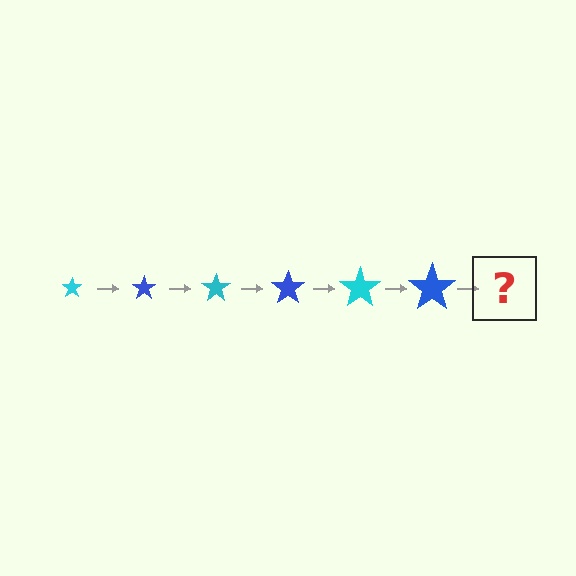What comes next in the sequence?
The next element should be a cyan star, larger than the previous one.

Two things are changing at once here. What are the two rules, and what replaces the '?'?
The two rules are that the star grows larger each step and the color cycles through cyan and blue. The '?' should be a cyan star, larger than the previous one.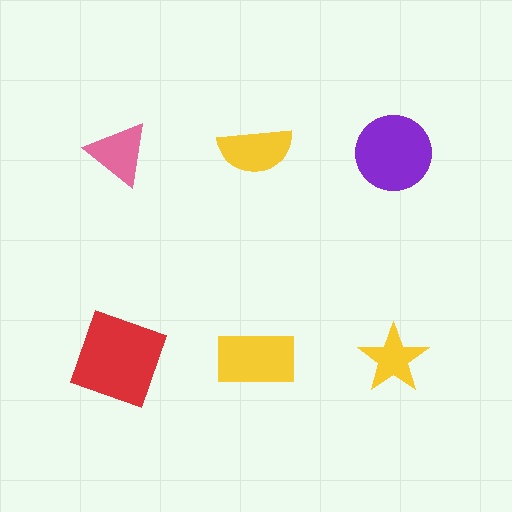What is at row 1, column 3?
A purple circle.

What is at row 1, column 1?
A pink triangle.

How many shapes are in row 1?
3 shapes.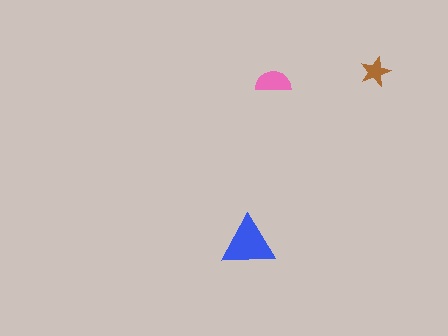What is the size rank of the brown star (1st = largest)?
3rd.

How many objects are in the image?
There are 3 objects in the image.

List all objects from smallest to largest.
The brown star, the pink semicircle, the blue triangle.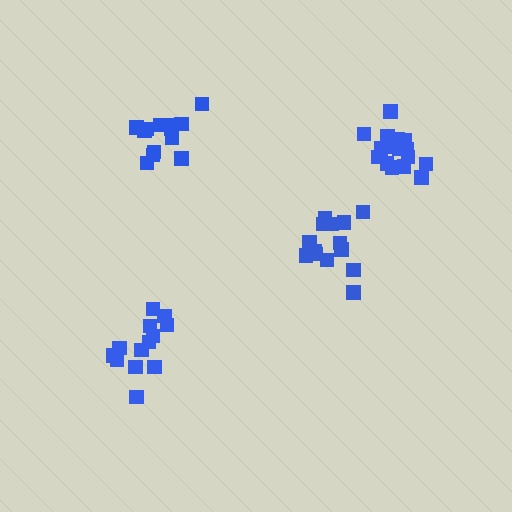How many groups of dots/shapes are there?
There are 4 groups.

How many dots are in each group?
Group 1: 15 dots, Group 2: 16 dots, Group 3: 13 dots, Group 4: 13 dots (57 total).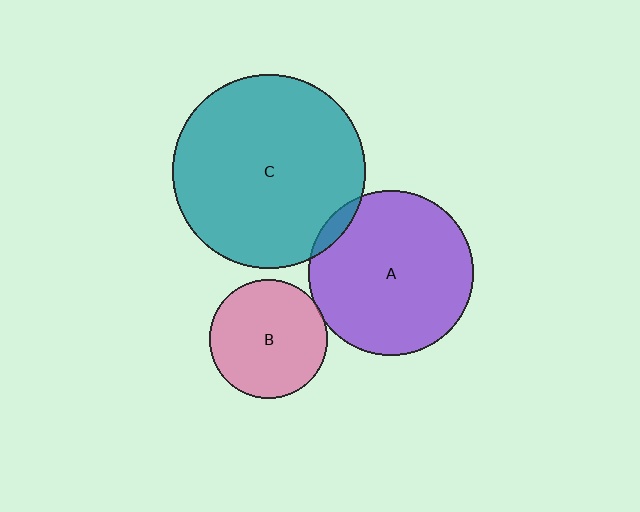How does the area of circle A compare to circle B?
Approximately 1.9 times.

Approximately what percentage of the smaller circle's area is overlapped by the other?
Approximately 5%.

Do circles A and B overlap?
Yes.